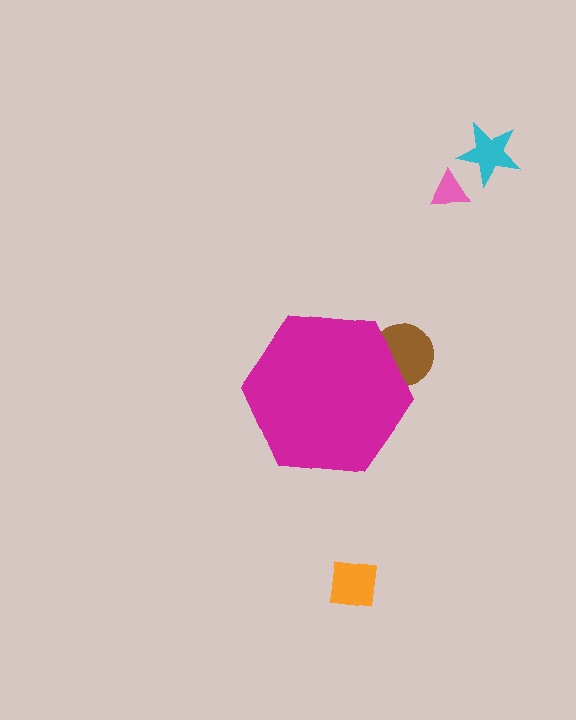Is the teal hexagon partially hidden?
Yes, the teal hexagon is partially hidden behind the magenta hexagon.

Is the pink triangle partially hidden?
No, the pink triangle is fully visible.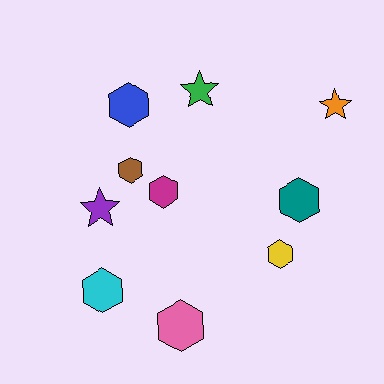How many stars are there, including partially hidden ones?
There are 3 stars.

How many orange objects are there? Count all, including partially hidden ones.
There is 1 orange object.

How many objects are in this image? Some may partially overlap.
There are 10 objects.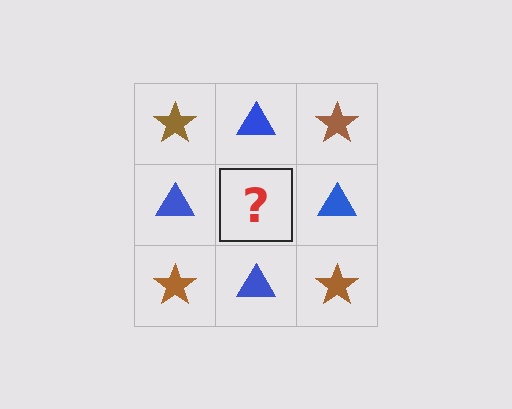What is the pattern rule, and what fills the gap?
The rule is that it alternates brown star and blue triangle in a checkerboard pattern. The gap should be filled with a brown star.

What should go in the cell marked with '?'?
The missing cell should contain a brown star.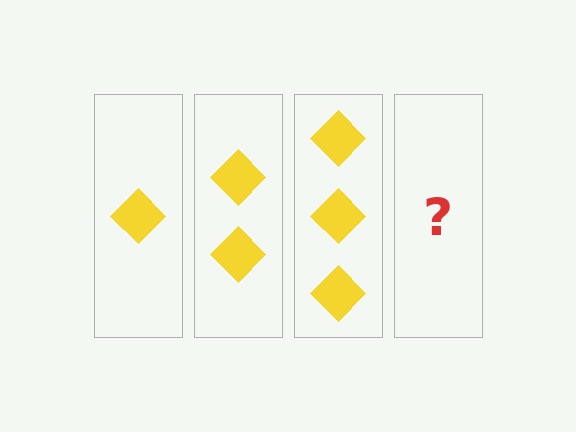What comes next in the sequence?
The next element should be 4 diamonds.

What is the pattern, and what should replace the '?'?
The pattern is that each step adds one more diamond. The '?' should be 4 diamonds.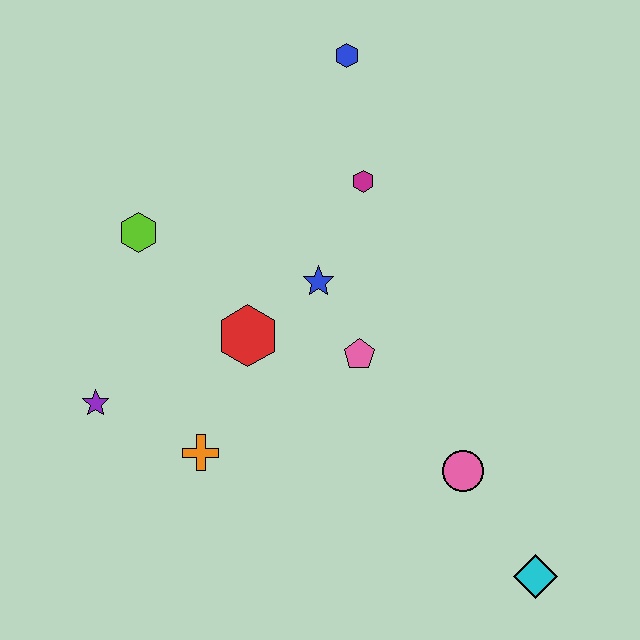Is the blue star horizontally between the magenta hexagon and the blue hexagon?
No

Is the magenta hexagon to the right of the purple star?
Yes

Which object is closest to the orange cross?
The purple star is closest to the orange cross.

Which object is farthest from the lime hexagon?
The cyan diamond is farthest from the lime hexagon.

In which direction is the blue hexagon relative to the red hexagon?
The blue hexagon is above the red hexagon.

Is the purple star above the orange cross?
Yes